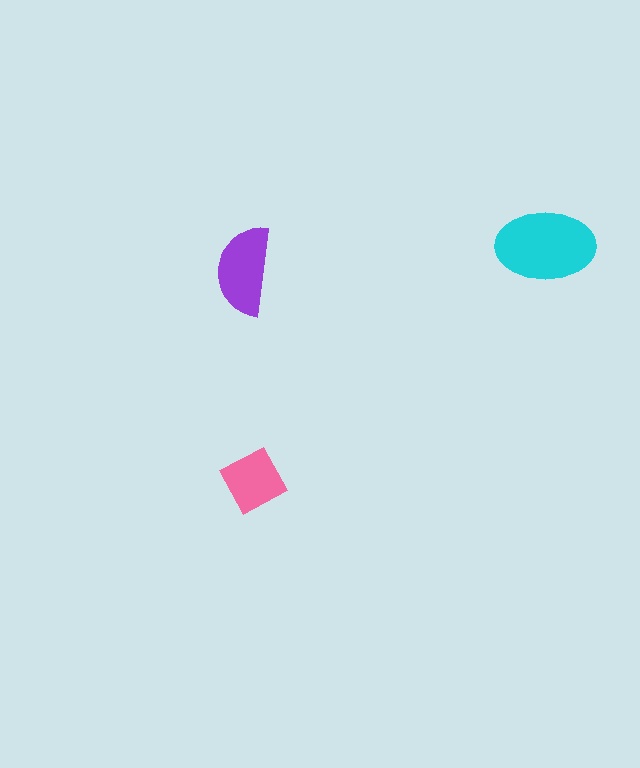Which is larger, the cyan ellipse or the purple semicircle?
The cyan ellipse.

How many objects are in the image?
There are 3 objects in the image.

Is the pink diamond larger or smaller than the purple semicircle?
Smaller.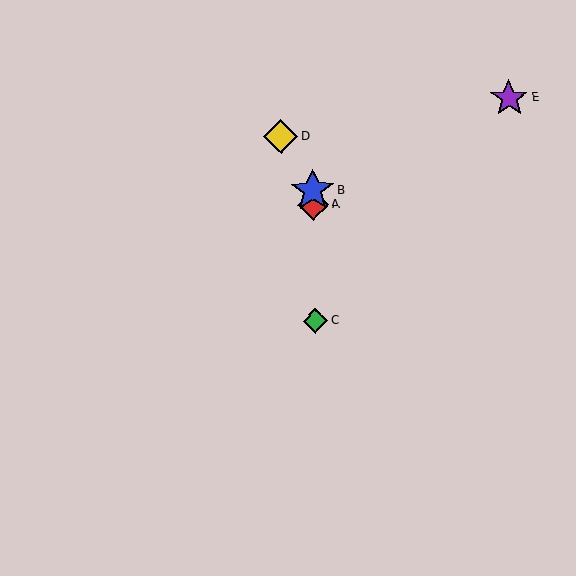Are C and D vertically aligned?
No, C is at x≈315 and D is at x≈281.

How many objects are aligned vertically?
3 objects (A, B, C) are aligned vertically.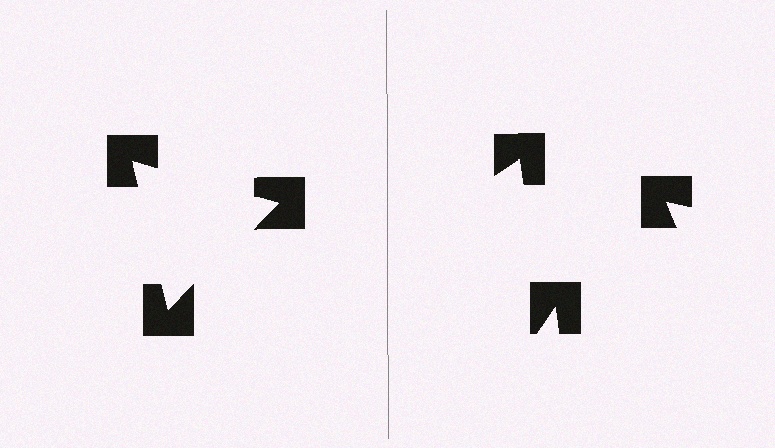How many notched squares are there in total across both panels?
6 — 3 on each side.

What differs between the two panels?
The notched squares are positioned identically on both sides; only the wedge orientations differ. On the left they align to a triangle; on the right they are misaligned.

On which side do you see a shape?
An illusory triangle appears on the left side. On the right side the wedge cuts are rotated, so no coherent shape forms.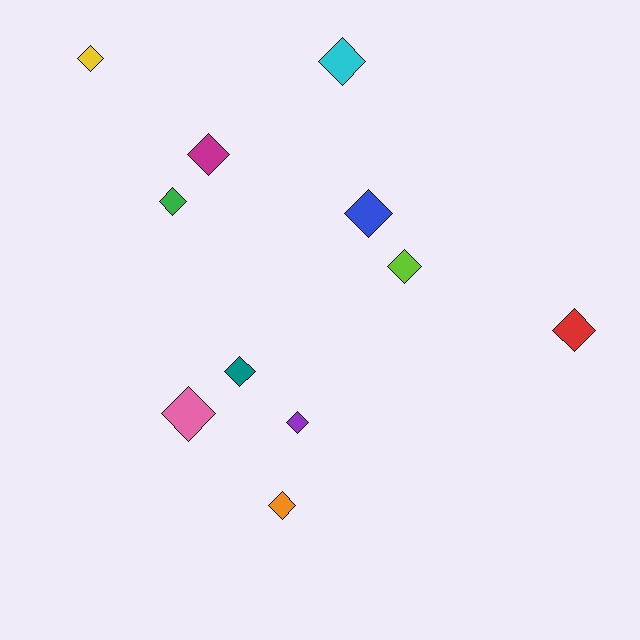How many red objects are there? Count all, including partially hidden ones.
There is 1 red object.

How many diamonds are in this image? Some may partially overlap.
There are 11 diamonds.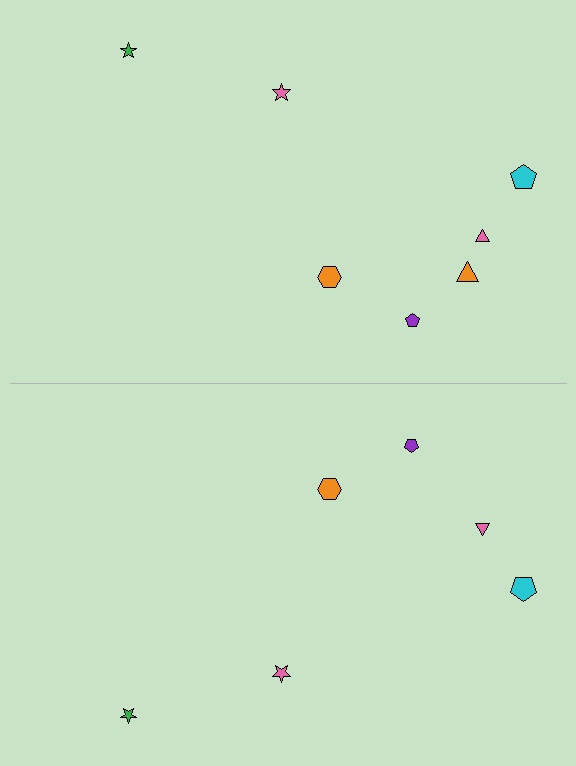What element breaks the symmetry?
A orange triangle is missing from the bottom side.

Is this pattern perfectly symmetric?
No, the pattern is not perfectly symmetric. A orange triangle is missing from the bottom side.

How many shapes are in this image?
There are 13 shapes in this image.